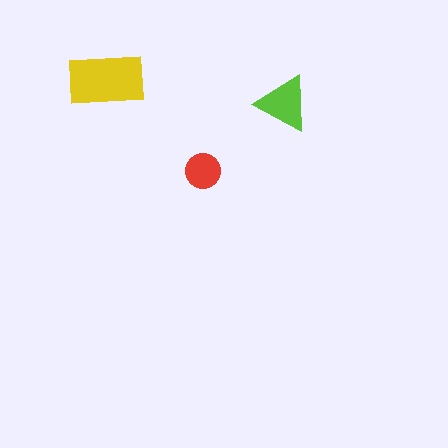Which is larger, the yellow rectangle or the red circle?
The yellow rectangle.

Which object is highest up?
The yellow rectangle is topmost.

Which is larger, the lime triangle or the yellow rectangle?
The yellow rectangle.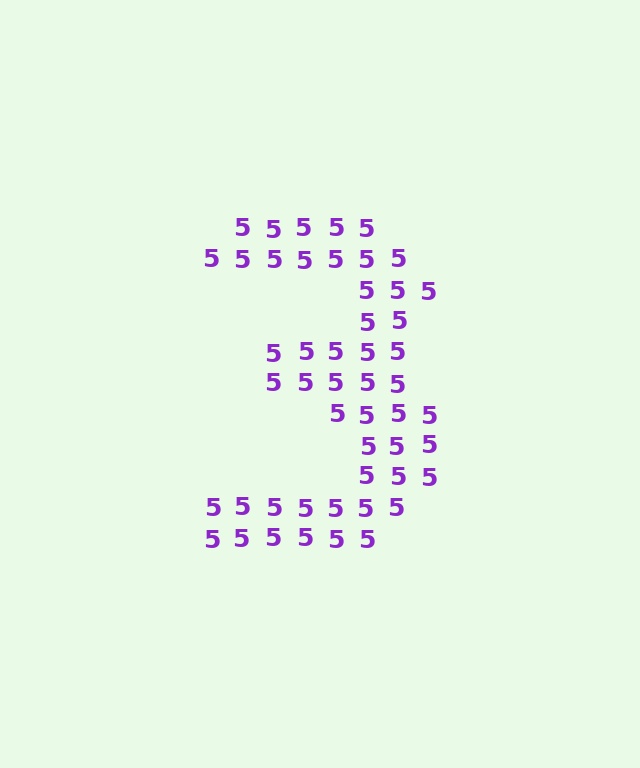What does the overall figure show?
The overall figure shows the digit 3.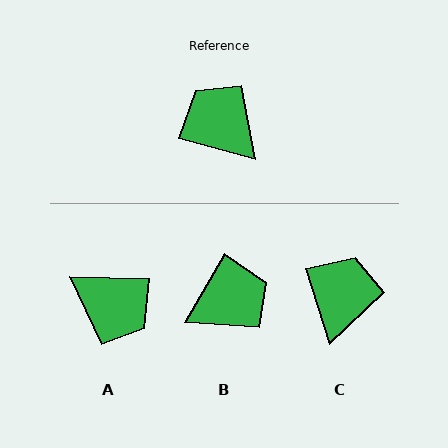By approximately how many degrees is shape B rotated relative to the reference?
Approximately 105 degrees clockwise.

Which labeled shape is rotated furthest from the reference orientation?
A, about 166 degrees away.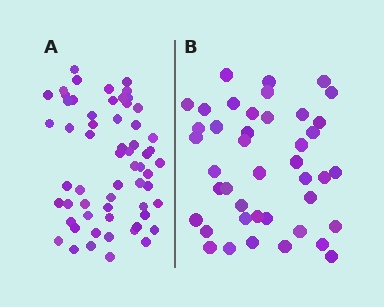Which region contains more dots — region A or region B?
Region A (the left region) has more dots.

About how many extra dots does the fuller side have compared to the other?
Region A has approximately 20 more dots than region B.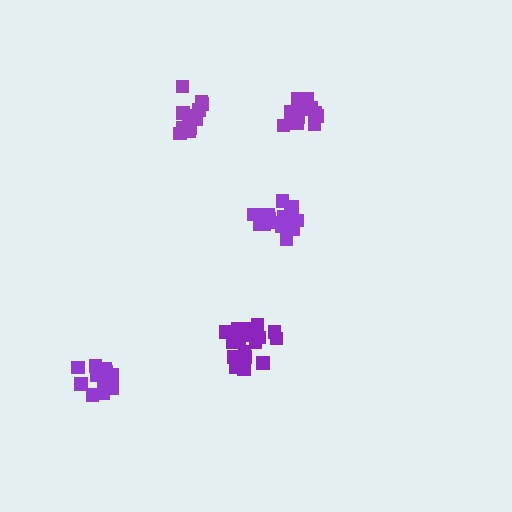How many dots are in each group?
Group 1: 12 dots, Group 2: 14 dots, Group 3: 14 dots, Group 4: 17 dots, Group 5: 17 dots (74 total).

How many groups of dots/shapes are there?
There are 5 groups.